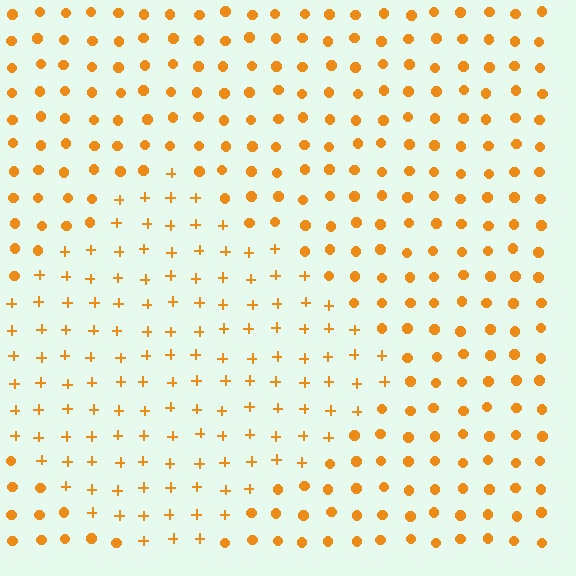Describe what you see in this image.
The image is filled with small orange elements arranged in a uniform grid. A diamond-shaped region contains plus signs, while the surrounding area contains circles. The boundary is defined purely by the change in element shape.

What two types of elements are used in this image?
The image uses plus signs inside the diamond region and circles outside it.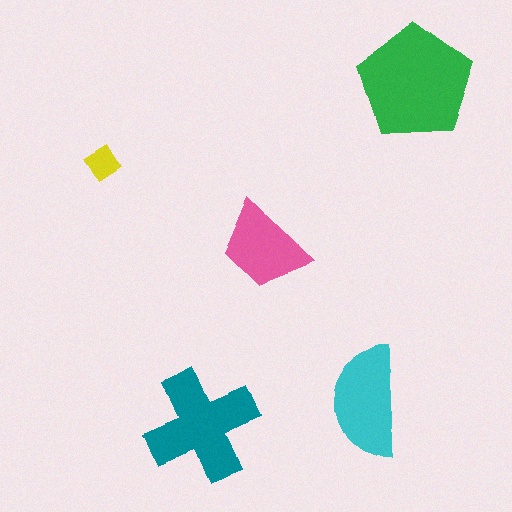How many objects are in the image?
There are 5 objects in the image.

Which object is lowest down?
The teal cross is bottommost.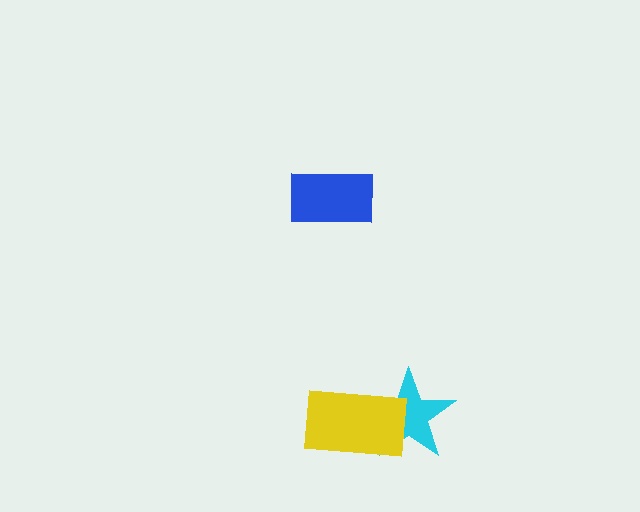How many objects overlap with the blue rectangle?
0 objects overlap with the blue rectangle.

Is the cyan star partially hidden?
Yes, it is partially covered by another shape.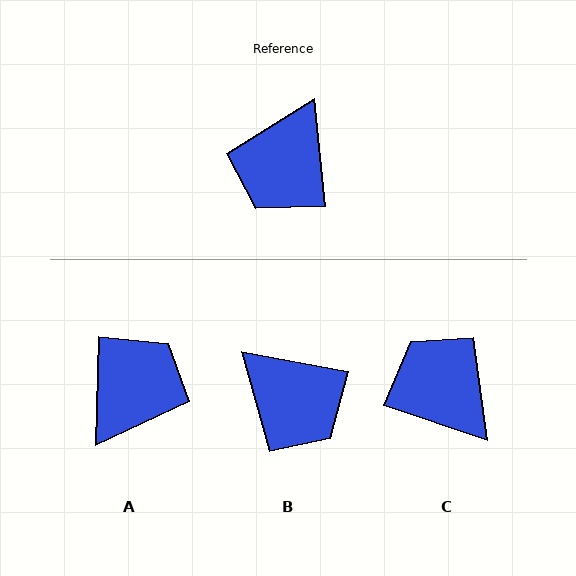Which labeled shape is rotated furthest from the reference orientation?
A, about 173 degrees away.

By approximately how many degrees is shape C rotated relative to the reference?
Approximately 114 degrees clockwise.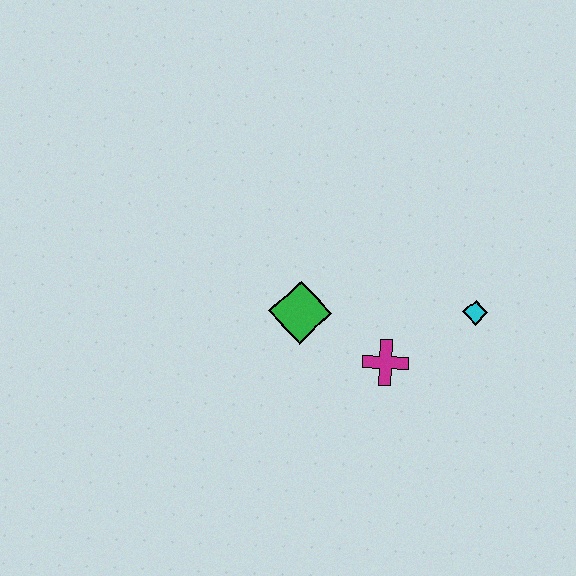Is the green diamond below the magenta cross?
No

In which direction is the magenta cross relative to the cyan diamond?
The magenta cross is to the left of the cyan diamond.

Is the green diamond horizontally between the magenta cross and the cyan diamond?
No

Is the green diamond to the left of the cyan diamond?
Yes